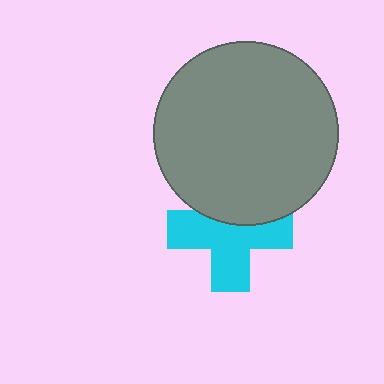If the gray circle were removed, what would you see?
You would see the complete cyan cross.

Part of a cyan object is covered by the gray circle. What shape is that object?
It is a cross.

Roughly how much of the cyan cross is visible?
Most of it is visible (roughly 66%).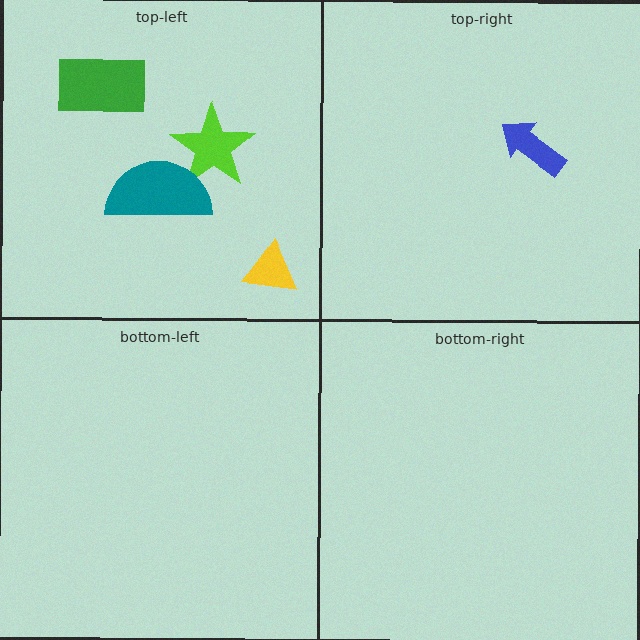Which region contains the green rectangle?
The top-left region.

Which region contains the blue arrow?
The top-right region.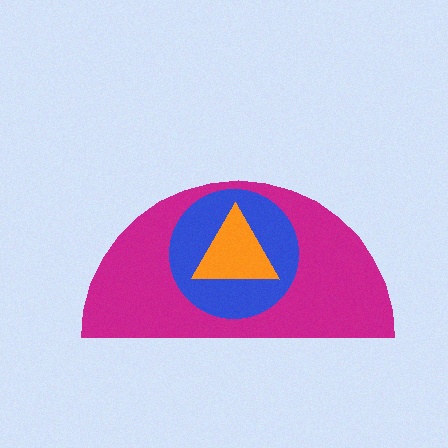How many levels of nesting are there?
3.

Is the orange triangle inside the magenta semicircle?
Yes.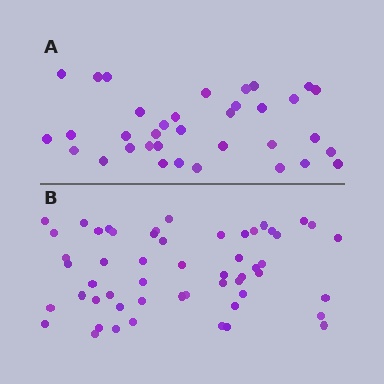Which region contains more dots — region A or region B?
Region B (the bottom region) has more dots.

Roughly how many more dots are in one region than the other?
Region B has approximately 20 more dots than region A.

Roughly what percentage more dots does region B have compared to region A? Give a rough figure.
About 55% more.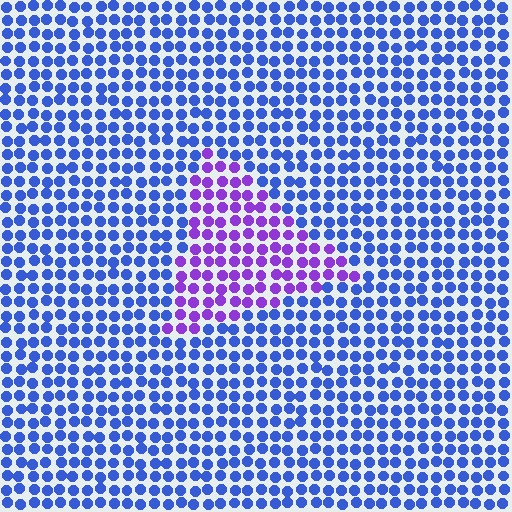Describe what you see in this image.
The image is filled with small blue elements in a uniform arrangement. A triangle-shaped region is visible where the elements are tinted to a slightly different hue, forming a subtle color boundary.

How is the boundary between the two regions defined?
The boundary is defined purely by a slight shift in hue (about 48 degrees). Spacing, size, and orientation are identical on both sides.